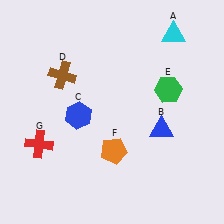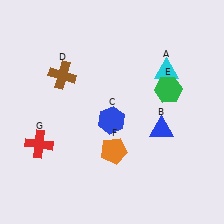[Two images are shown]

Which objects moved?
The objects that moved are: the cyan triangle (A), the blue hexagon (C).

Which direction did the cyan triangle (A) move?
The cyan triangle (A) moved down.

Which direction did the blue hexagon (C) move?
The blue hexagon (C) moved right.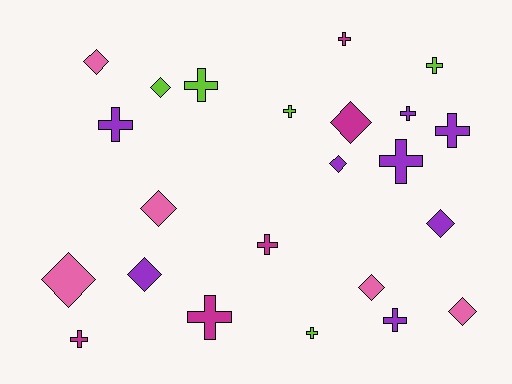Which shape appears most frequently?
Cross, with 13 objects.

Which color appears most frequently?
Purple, with 8 objects.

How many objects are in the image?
There are 23 objects.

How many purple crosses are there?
There are 5 purple crosses.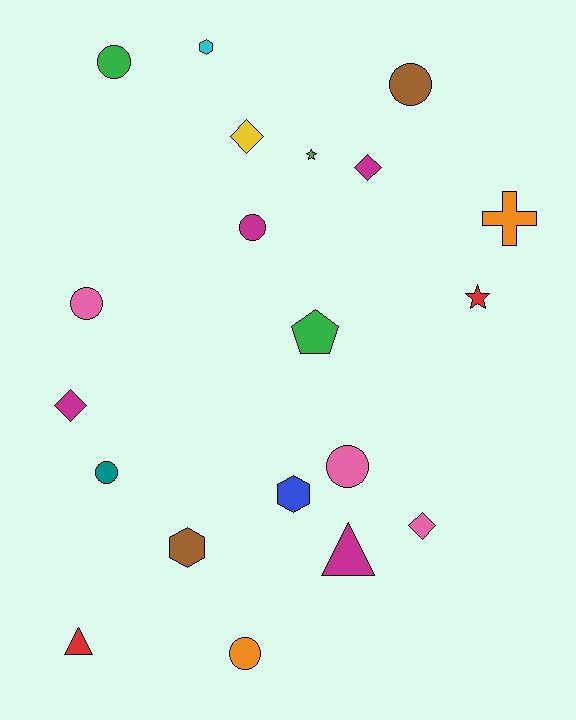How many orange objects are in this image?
There are 2 orange objects.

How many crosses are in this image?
There is 1 cross.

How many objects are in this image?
There are 20 objects.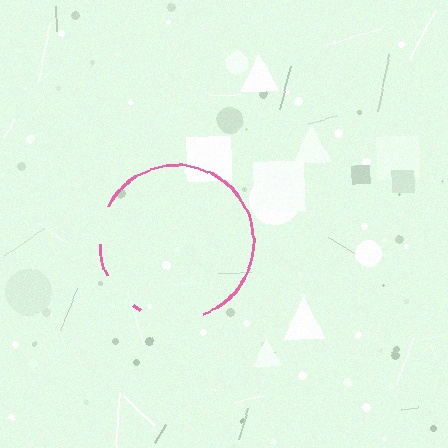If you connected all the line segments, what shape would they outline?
They would outline a circle.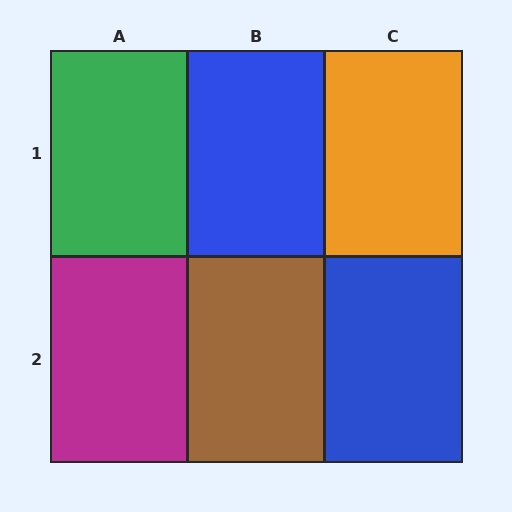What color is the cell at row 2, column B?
Brown.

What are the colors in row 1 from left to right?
Green, blue, orange.